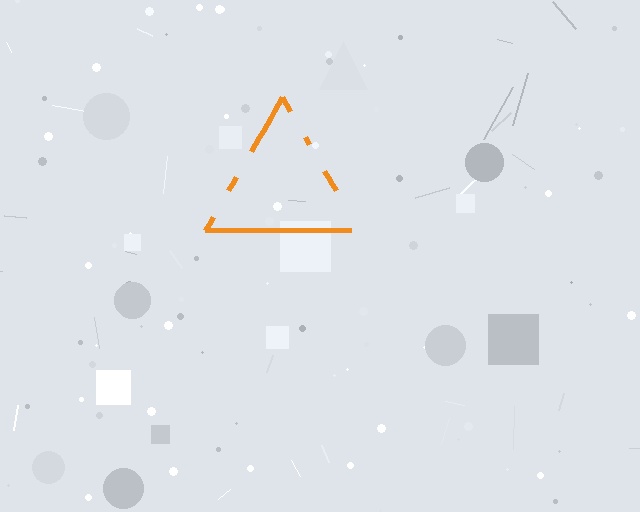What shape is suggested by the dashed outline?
The dashed outline suggests a triangle.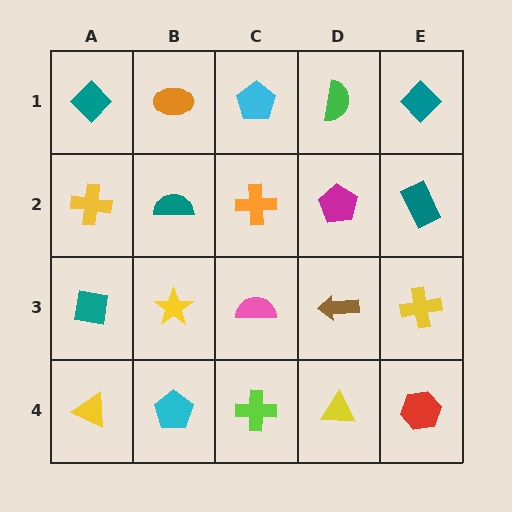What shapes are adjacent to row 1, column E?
A teal rectangle (row 2, column E), a green semicircle (row 1, column D).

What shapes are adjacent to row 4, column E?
A yellow cross (row 3, column E), a yellow triangle (row 4, column D).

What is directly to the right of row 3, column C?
A brown arrow.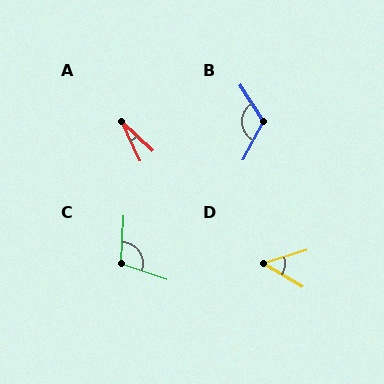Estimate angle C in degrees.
Approximately 106 degrees.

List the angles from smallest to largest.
A (23°), D (48°), C (106°), B (118°).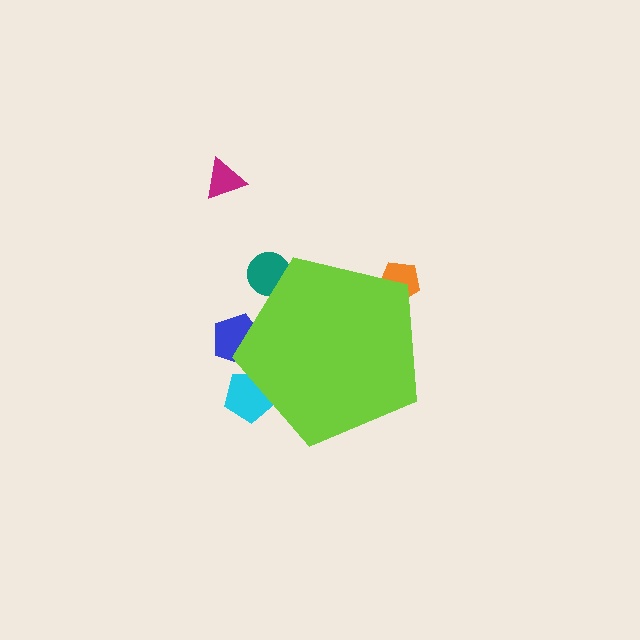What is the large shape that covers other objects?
A lime pentagon.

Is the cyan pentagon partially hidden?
Yes, the cyan pentagon is partially hidden behind the lime pentagon.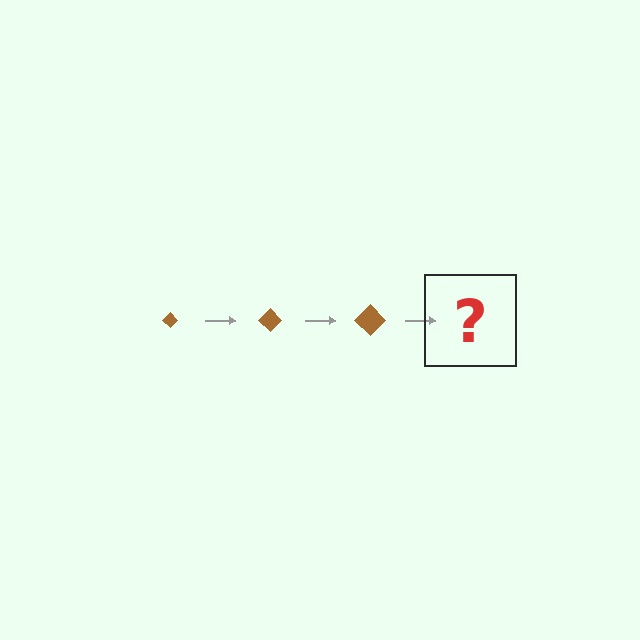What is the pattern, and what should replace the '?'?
The pattern is that the diamond gets progressively larger each step. The '?' should be a brown diamond, larger than the previous one.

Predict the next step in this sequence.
The next step is a brown diamond, larger than the previous one.